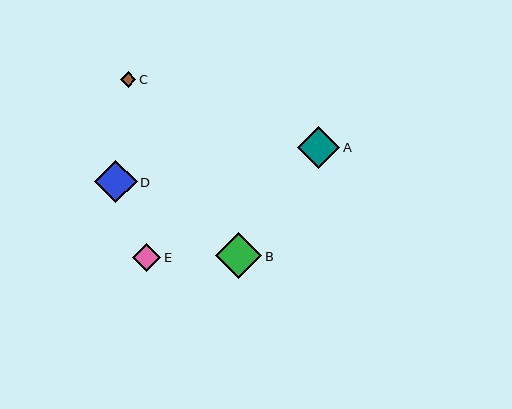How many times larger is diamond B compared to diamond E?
Diamond B is approximately 1.6 times the size of diamond E.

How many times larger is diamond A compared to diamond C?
Diamond A is approximately 2.7 times the size of diamond C.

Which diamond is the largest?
Diamond B is the largest with a size of approximately 46 pixels.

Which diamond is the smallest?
Diamond C is the smallest with a size of approximately 15 pixels.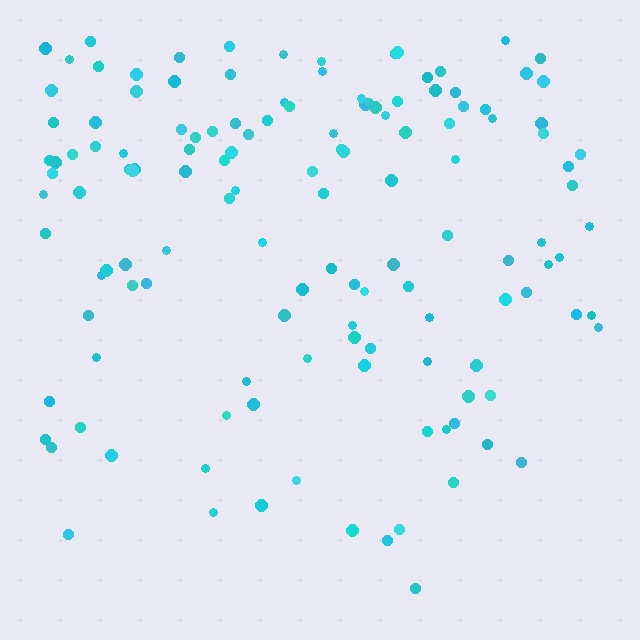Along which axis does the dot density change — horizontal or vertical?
Vertical.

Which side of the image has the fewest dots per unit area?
The bottom.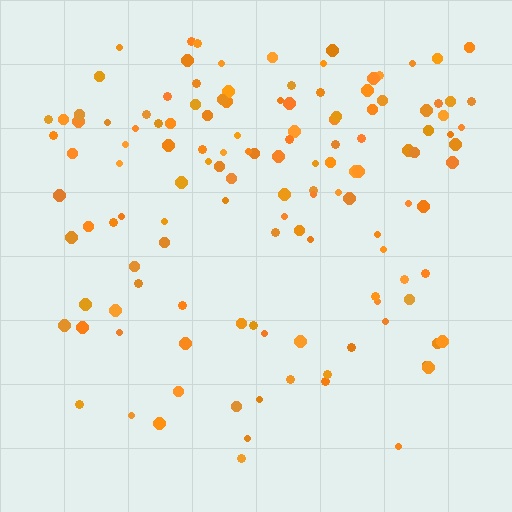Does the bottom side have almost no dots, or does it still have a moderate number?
Still a moderate number, just noticeably fewer than the top.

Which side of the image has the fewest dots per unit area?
The bottom.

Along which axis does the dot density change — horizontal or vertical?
Vertical.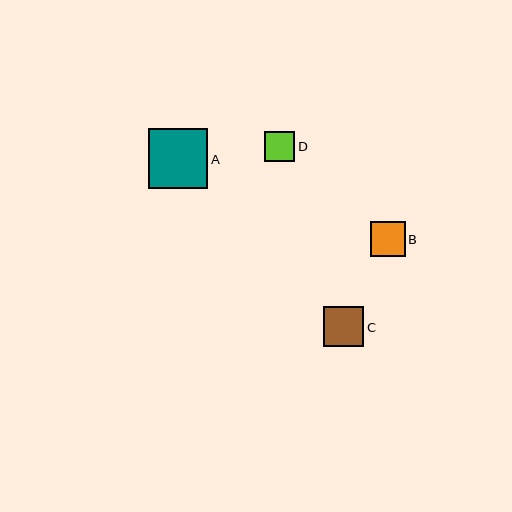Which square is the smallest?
Square D is the smallest with a size of approximately 30 pixels.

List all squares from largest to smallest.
From largest to smallest: A, C, B, D.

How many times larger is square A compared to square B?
Square A is approximately 1.7 times the size of square B.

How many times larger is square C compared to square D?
Square C is approximately 1.3 times the size of square D.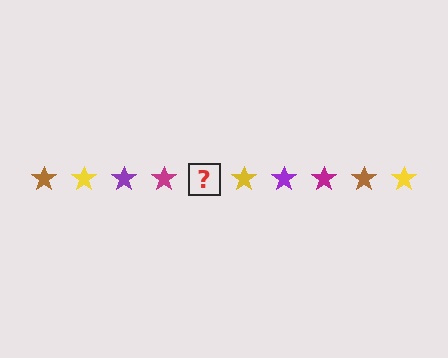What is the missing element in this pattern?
The missing element is a brown star.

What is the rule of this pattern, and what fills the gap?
The rule is that the pattern cycles through brown, yellow, purple, magenta stars. The gap should be filled with a brown star.